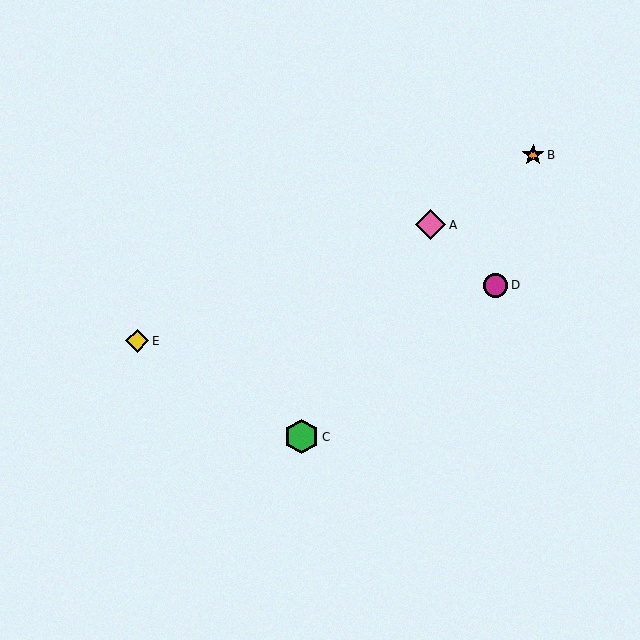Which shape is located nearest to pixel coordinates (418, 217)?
The pink diamond (labeled A) at (430, 225) is nearest to that location.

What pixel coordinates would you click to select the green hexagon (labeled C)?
Click at (301, 437) to select the green hexagon C.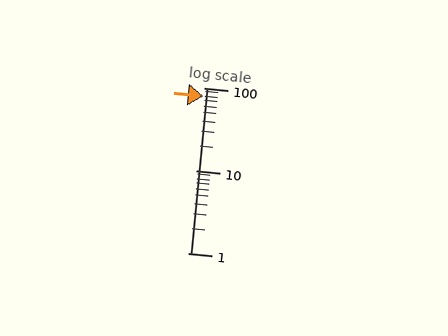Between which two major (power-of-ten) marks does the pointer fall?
The pointer is between 10 and 100.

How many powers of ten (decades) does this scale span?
The scale spans 2 decades, from 1 to 100.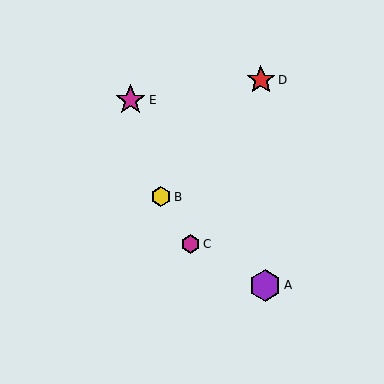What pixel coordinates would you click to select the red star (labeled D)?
Click at (261, 80) to select the red star D.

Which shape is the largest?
The purple hexagon (labeled A) is the largest.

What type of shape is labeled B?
Shape B is a yellow hexagon.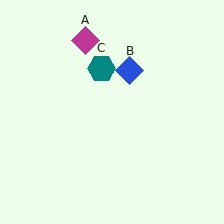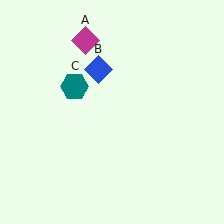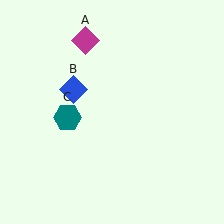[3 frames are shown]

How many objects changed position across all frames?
2 objects changed position: blue diamond (object B), teal hexagon (object C).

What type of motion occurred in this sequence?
The blue diamond (object B), teal hexagon (object C) rotated counterclockwise around the center of the scene.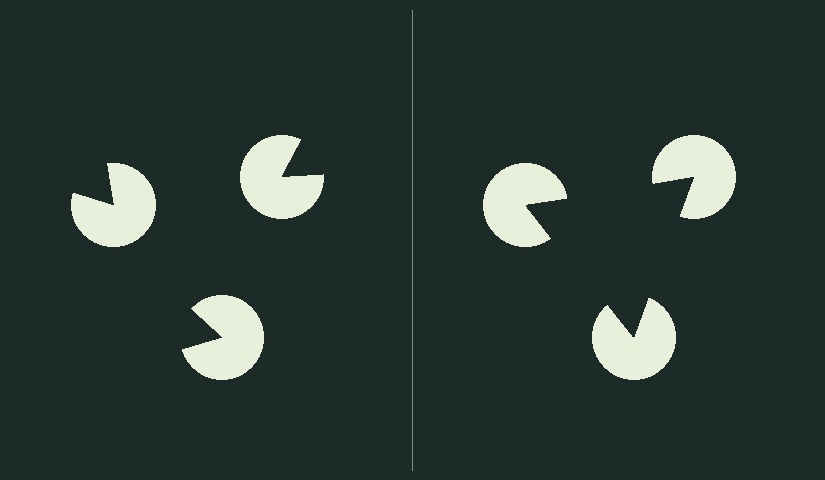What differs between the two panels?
The pac-man discs are positioned identically on both sides; only the wedge orientations differ. On the right they align to a triangle; on the left they are misaligned.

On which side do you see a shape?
An illusory triangle appears on the right side. On the left side the wedge cuts are rotated, so no coherent shape forms.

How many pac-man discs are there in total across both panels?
6 — 3 on each side.